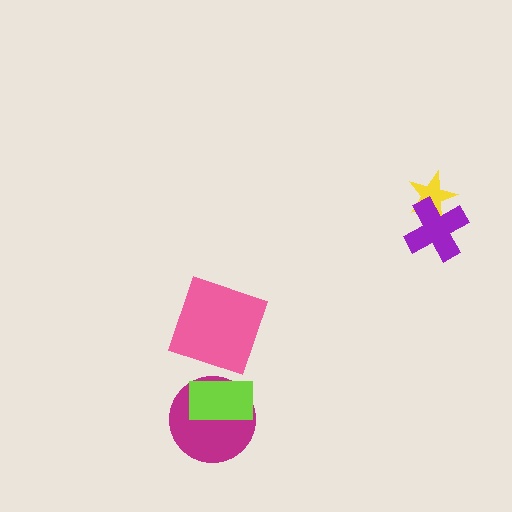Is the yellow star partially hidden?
Yes, it is partially covered by another shape.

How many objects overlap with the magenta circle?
1 object overlaps with the magenta circle.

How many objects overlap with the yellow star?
1 object overlaps with the yellow star.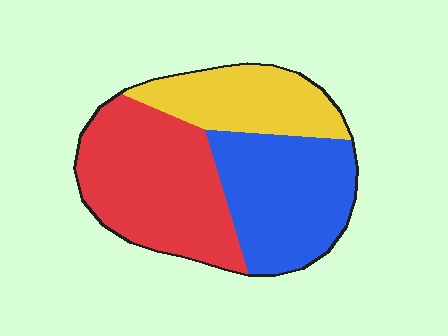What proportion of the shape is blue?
Blue takes up between a third and a half of the shape.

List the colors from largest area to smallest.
From largest to smallest: red, blue, yellow.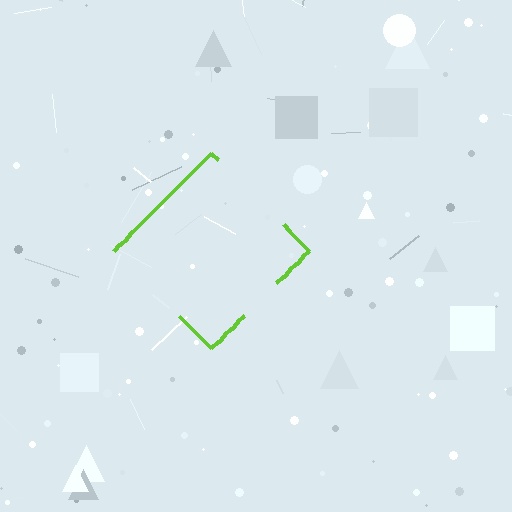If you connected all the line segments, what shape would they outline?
They would outline a diamond.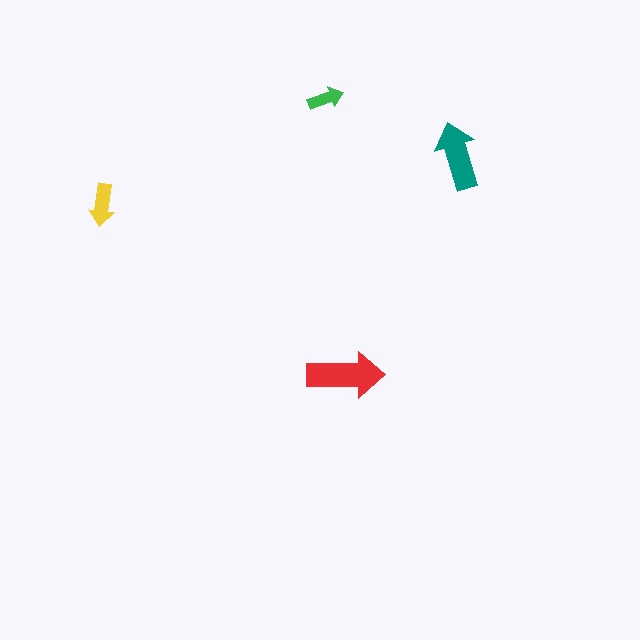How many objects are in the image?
There are 4 objects in the image.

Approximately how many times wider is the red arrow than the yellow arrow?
About 2 times wider.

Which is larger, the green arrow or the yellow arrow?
The yellow one.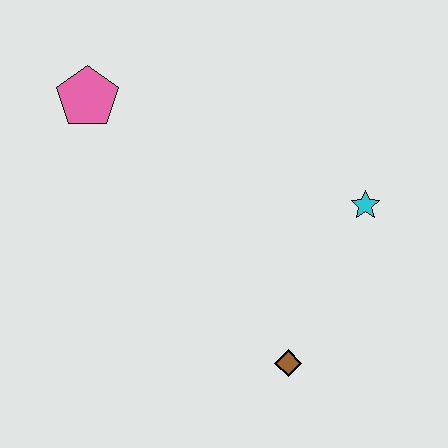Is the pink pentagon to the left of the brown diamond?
Yes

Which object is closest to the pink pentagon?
The cyan star is closest to the pink pentagon.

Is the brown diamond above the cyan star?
No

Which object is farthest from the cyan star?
The pink pentagon is farthest from the cyan star.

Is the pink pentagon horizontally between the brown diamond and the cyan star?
No